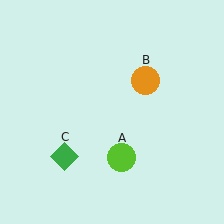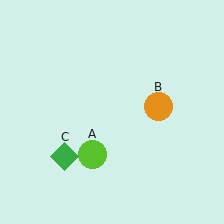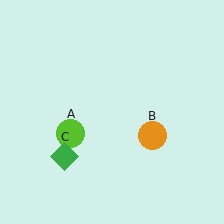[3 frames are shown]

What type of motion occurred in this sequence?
The lime circle (object A), orange circle (object B) rotated clockwise around the center of the scene.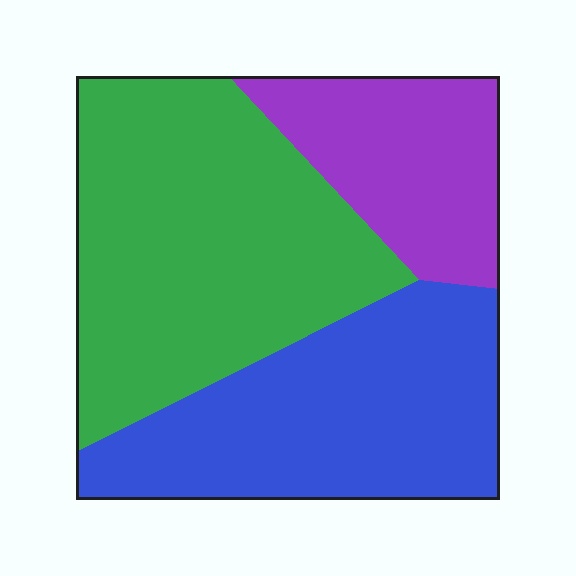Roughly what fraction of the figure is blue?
Blue takes up between a third and a half of the figure.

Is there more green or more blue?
Green.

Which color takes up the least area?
Purple, at roughly 20%.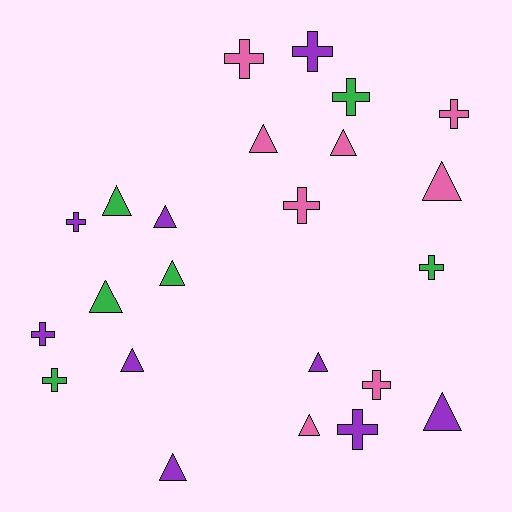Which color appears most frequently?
Purple, with 9 objects.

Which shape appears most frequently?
Triangle, with 12 objects.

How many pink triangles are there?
There are 4 pink triangles.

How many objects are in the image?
There are 23 objects.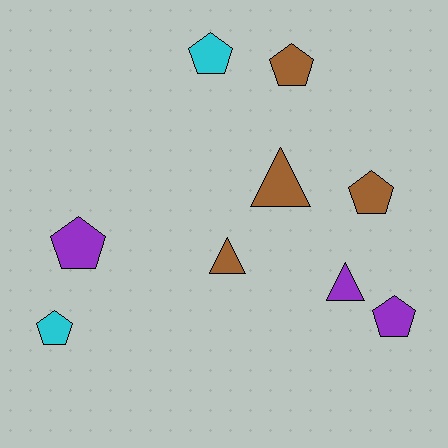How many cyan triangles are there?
There are no cyan triangles.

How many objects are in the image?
There are 9 objects.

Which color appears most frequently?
Brown, with 4 objects.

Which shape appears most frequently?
Pentagon, with 6 objects.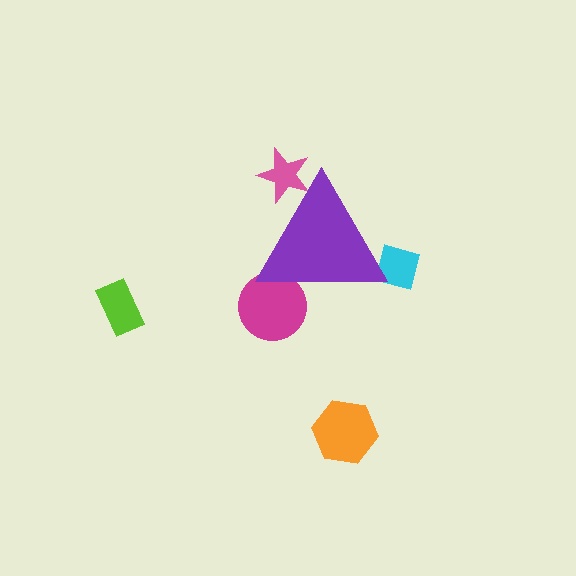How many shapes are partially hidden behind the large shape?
3 shapes are partially hidden.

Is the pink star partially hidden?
Yes, the pink star is partially hidden behind the purple triangle.